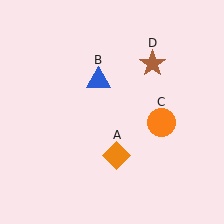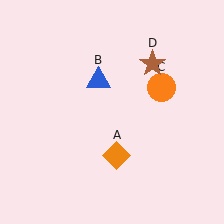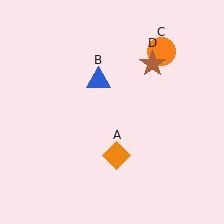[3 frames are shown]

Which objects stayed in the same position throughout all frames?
Orange diamond (object A) and blue triangle (object B) and brown star (object D) remained stationary.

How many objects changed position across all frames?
1 object changed position: orange circle (object C).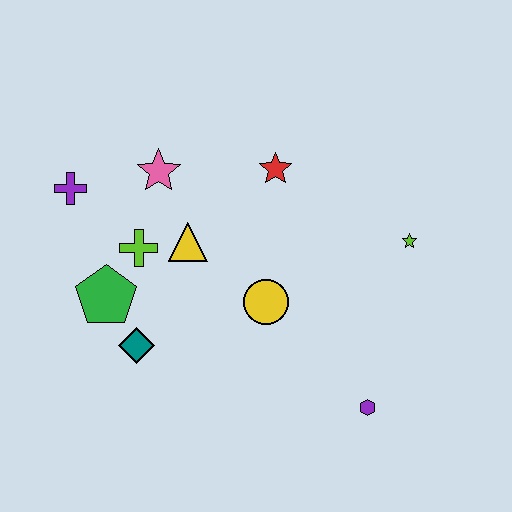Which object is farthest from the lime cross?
The purple hexagon is farthest from the lime cross.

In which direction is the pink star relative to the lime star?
The pink star is to the left of the lime star.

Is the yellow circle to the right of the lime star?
No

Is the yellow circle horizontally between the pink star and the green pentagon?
No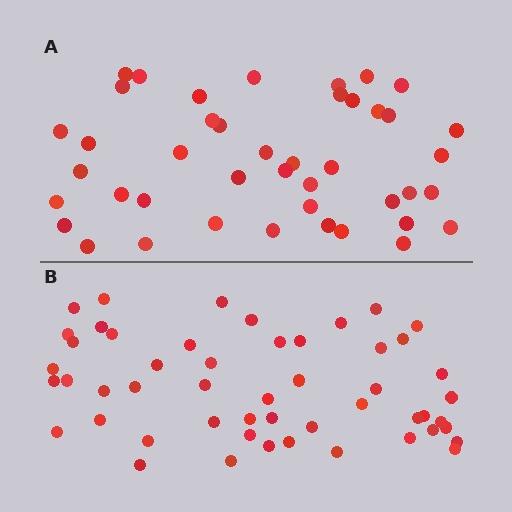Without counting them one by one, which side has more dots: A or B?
Region B (the bottom region) has more dots.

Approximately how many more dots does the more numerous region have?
Region B has roughly 8 or so more dots than region A.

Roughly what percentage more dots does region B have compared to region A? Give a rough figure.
About 20% more.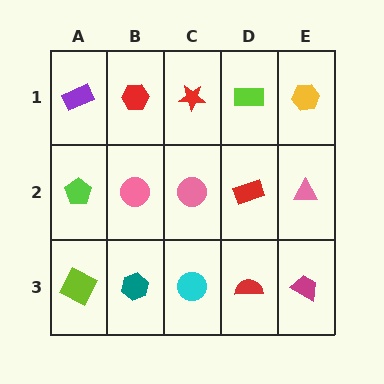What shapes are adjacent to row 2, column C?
A red star (row 1, column C), a cyan circle (row 3, column C), a pink circle (row 2, column B), a red rectangle (row 2, column D).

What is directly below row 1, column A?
A lime pentagon.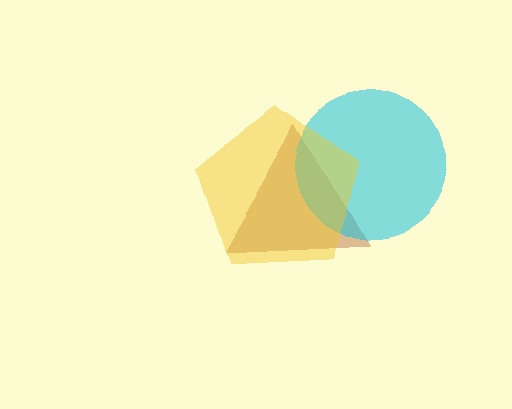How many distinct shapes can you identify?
There are 3 distinct shapes: a brown triangle, a cyan circle, a yellow pentagon.